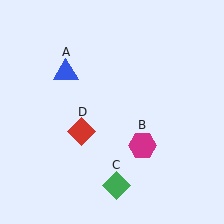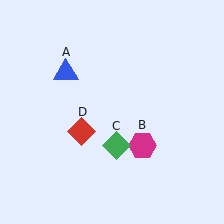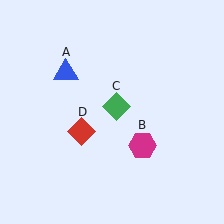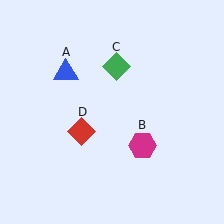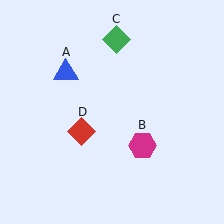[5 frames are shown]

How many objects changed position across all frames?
1 object changed position: green diamond (object C).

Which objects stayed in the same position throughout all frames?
Blue triangle (object A) and magenta hexagon (object B) and red diamond (object D) remained stationary.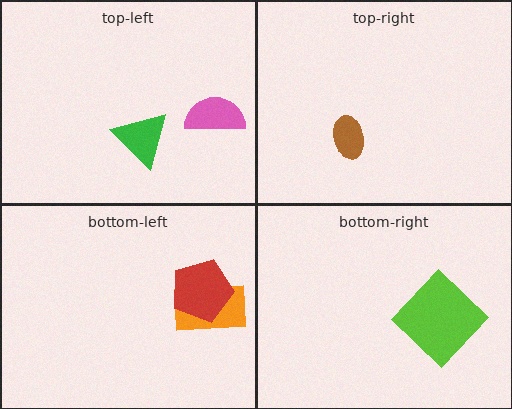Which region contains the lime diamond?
The bottom-right region.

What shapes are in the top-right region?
The brown ellipse.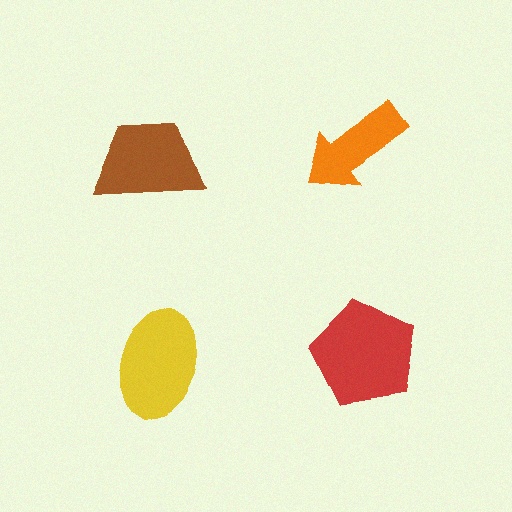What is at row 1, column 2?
An orange arrow.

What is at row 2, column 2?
A red pentagon.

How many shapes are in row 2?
2 shapes.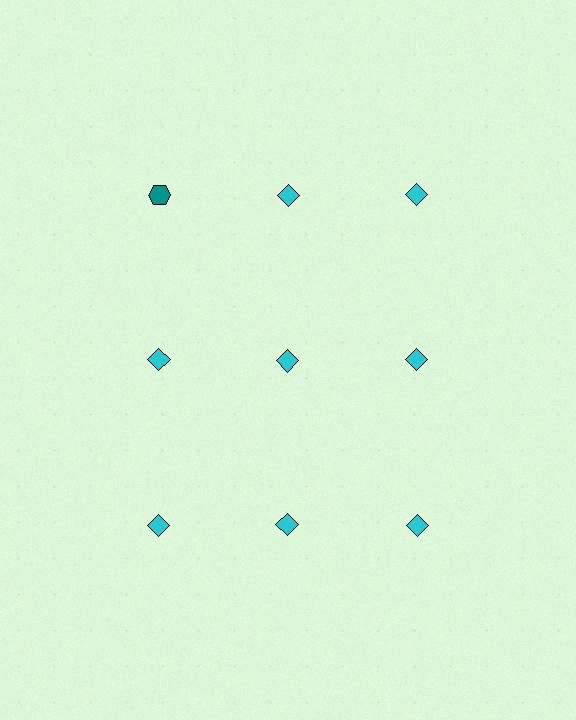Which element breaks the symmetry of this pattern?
The teal hexagon in the top row, leftmost column breaks the symmetry. All other shapes are cyan diamonds.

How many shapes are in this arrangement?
There are 9 shapes arranged in a grid pattern.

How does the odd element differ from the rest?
It differs in both color (teal instead of cyan) and shape (hexagon instead of diamond).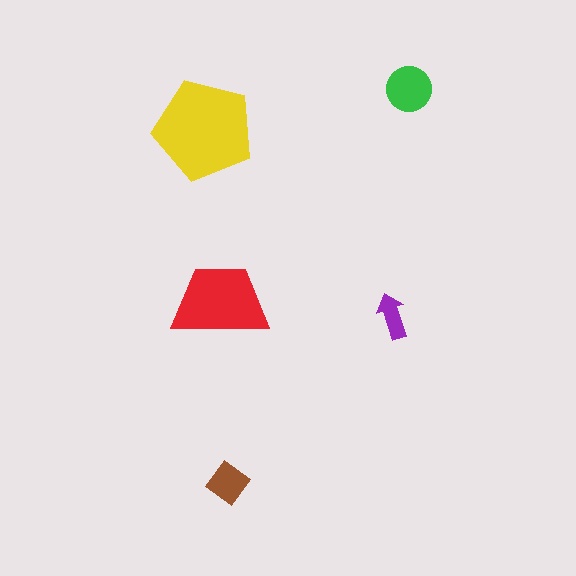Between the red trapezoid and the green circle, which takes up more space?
The red trapezoid.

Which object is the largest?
The yellow pentagon.